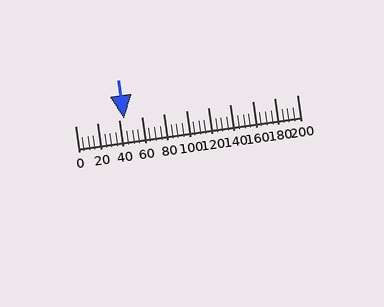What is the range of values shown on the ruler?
The ruler shows values from 0 to 200.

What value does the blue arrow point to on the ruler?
The blue arrow points to approximately 44.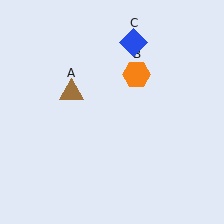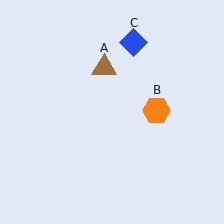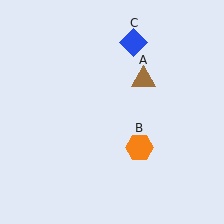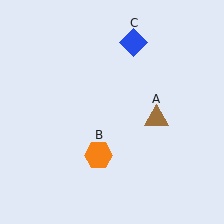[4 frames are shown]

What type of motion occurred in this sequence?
The brown triangle (object A), orange hexagon (object B) rotated clockwise around the center of the scene.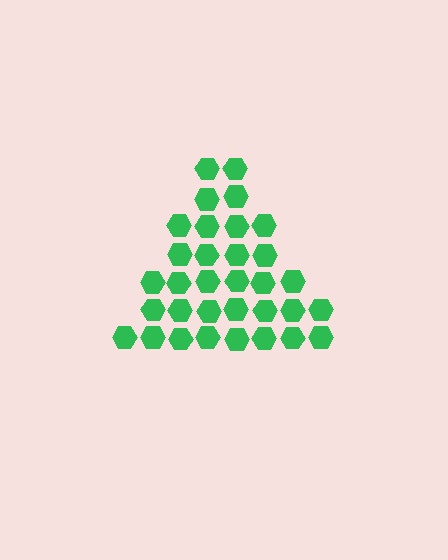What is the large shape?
The large shape is a triangle.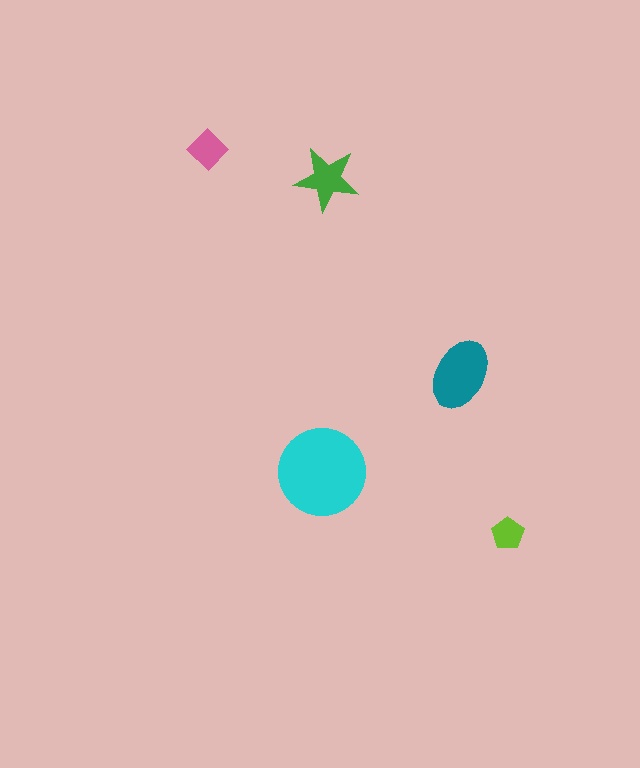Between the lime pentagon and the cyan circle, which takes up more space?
The cyan circle.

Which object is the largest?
The cyan circle.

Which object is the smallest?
The lime pentagon.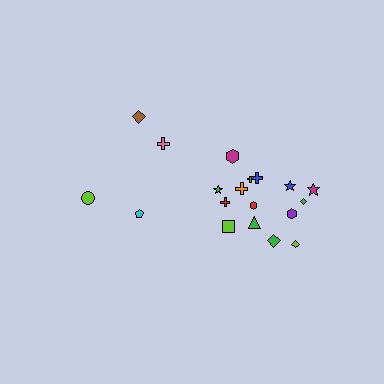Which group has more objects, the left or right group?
The right group.